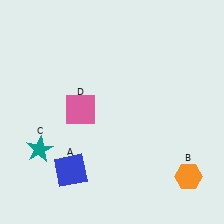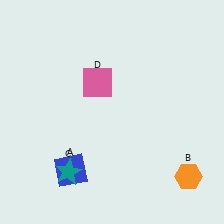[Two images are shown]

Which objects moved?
The objects that moved are: the teal star (C), the pink square (D).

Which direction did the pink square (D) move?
The pink square (D) moved up.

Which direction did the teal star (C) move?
The teal star (C) moved right.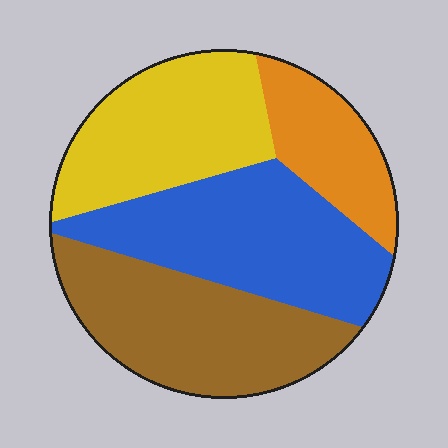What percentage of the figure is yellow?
Yellow takes up between a sixth and a third of the figure.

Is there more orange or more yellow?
Yellow.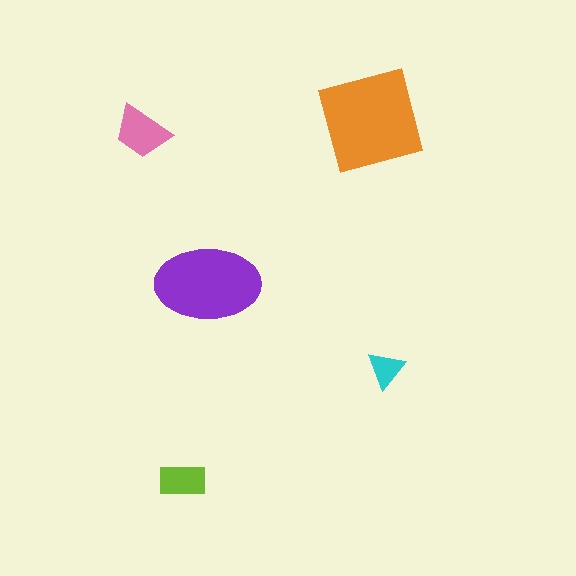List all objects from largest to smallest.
The orange square, the purple ellipse, the pink trapezoid, the lime rectangle, the cyan triangle.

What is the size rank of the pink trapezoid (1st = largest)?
3rd.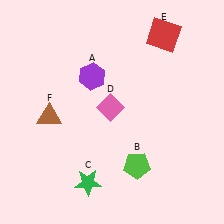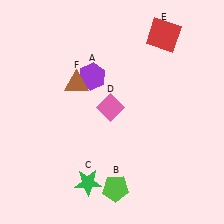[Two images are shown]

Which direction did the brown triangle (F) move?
The brown triangle (F) moved up.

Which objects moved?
The objects that moved are: the lime pentagon (B), the brown triangle (F).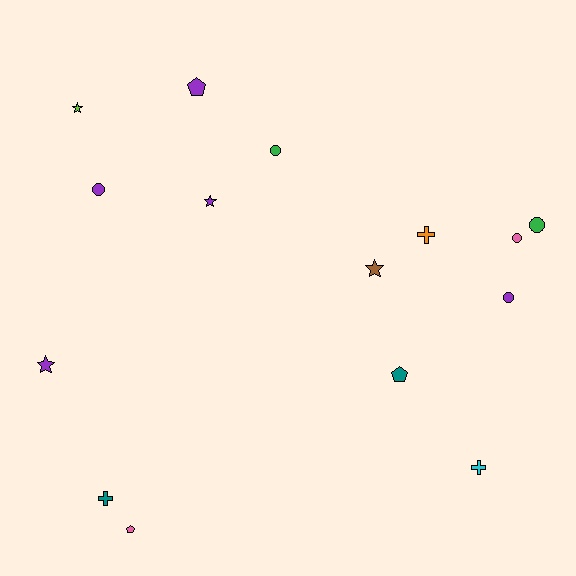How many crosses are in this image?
There are 3 crosses.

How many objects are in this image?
There are 15 objects.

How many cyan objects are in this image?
There is 1 cyan object.